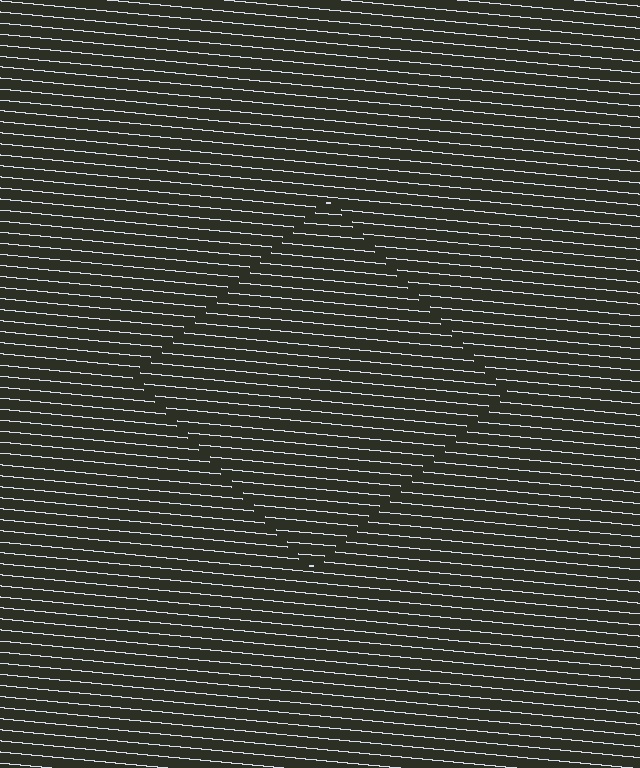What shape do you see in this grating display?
An illusory square. The interior of the shape contains the same grating, shifted by half a period — the contour is defined by the phase discontinuity where line-ends from the inner and outer gratings abut.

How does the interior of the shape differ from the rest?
The interior of the shape contains the same grating, shifted by half a period — the contour is defined by the phase discontinuity where line-ends from the inner and outer gratings abut.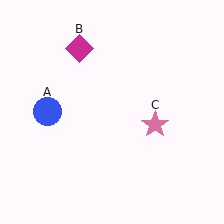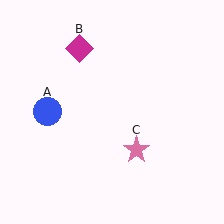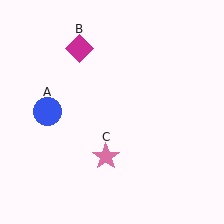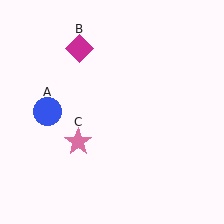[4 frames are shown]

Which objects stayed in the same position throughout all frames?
Blue circle (object A) and magenta diamond (object B) remained stationary.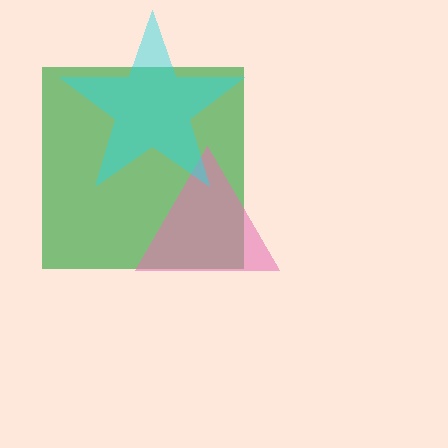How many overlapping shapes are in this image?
There are 3 overlapping shapes in the image.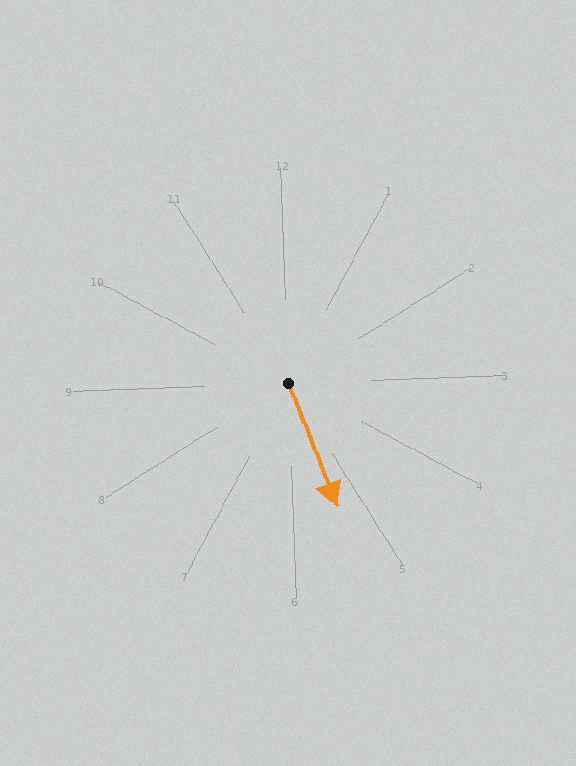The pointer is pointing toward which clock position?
Roughly 5 o'clock.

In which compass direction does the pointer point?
South.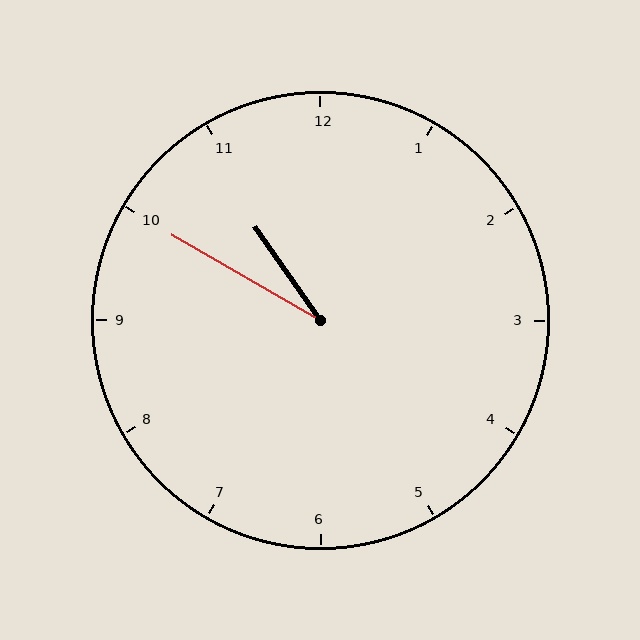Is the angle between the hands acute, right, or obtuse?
It is acute.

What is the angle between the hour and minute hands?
Approximately 25 degrees.